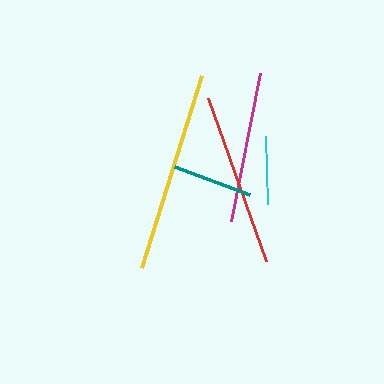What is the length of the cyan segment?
The cyan segment is approximately 68 pixels long.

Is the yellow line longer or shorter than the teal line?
The yellow line is longer than the teal line.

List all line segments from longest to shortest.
From longest to shortest: yellow, red, magenta, teal, cyan.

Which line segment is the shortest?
The cyan line is the shortest at approximately 68 pixels.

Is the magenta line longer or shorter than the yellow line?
The yellow line is longer than the magenta line.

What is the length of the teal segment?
The teal segment is approximately 79 pixels long.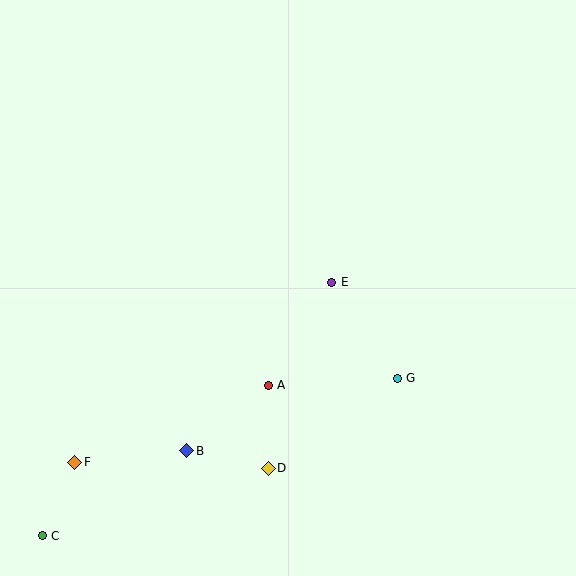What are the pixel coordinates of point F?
Point F is at (75, 462).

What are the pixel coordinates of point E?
Point E is at (332, 282).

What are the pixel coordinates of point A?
Point A is at (268, 385).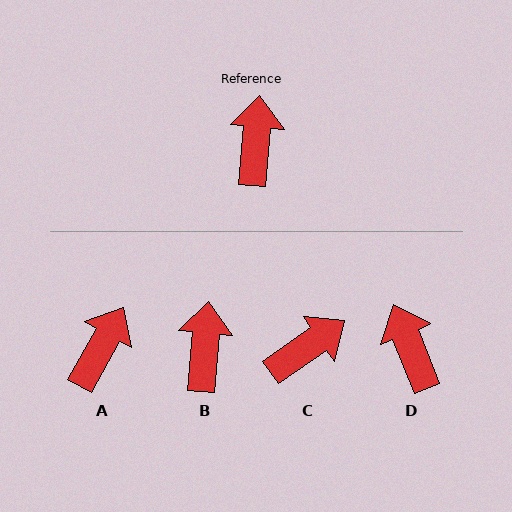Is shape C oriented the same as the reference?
No, it is off by about 50 degrees.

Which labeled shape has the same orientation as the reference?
B.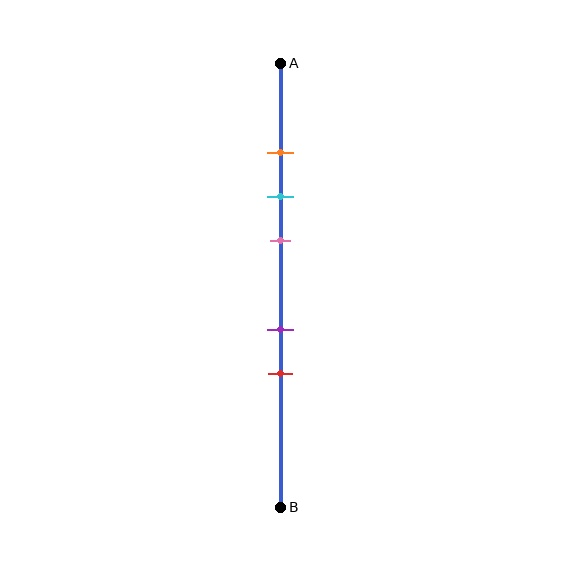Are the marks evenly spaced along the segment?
No, the marks are not evenly spaced.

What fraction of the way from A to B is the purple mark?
The purple mark is approximately 60% (0.6) of the way from A to B.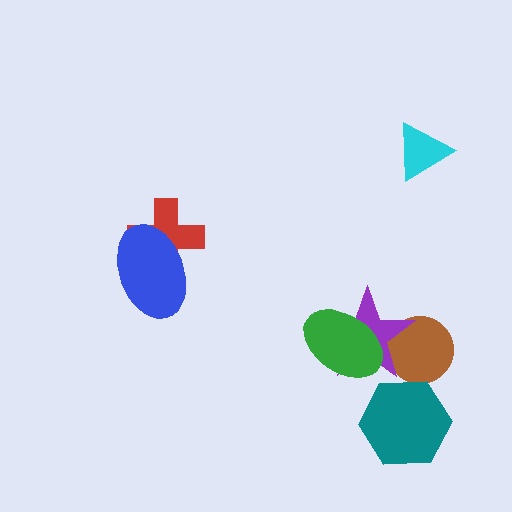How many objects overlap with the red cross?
1 object overlaps with the red cross.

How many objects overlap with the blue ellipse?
1 object overlaps with the blue ellipse.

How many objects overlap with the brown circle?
1 object overlaps with the brown circle.